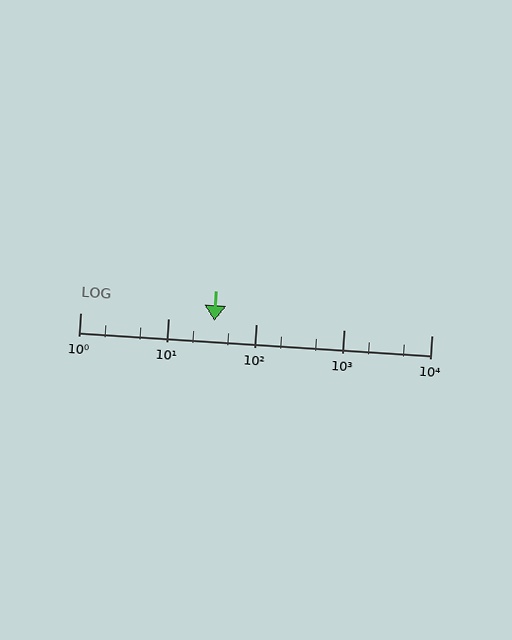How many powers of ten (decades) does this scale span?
The scale spans 4 decades, from 1 to 10000.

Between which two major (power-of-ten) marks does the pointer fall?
The pointer is between 10 and 100.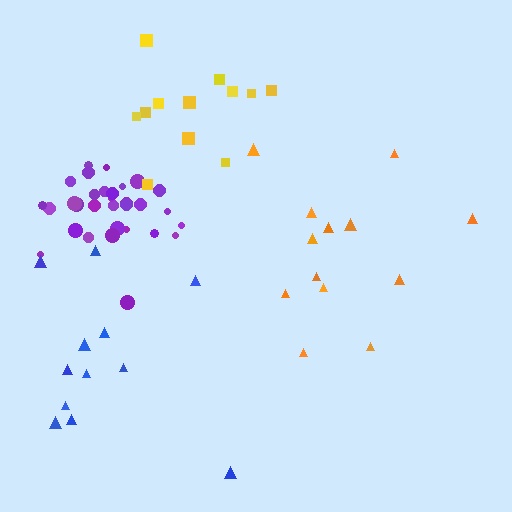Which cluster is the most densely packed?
Purple.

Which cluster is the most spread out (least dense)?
Blue.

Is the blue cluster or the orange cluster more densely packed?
Orange.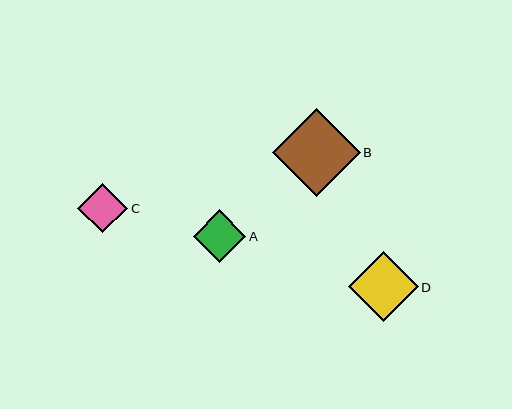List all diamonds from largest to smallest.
From largest to smallest: B, D, A, C.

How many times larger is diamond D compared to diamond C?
Diamond D is approximately 1.4 times the size of diamond C.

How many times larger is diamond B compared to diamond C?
Diamond B is approximately 1.8 times the size of diamond C.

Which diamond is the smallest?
Diamond C is the smallest with a size of approximately 50 pixels.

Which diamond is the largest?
Diamond B is the largest with a size of approximately 88 pixels.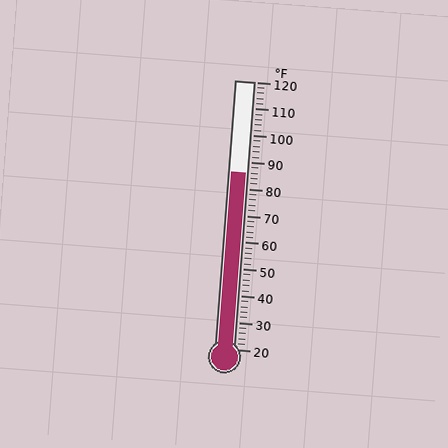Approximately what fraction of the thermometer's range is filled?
The thermometer is filled to approximately 65% of its range.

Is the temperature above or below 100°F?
The temperature is below 100°F.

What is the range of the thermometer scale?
The thermometer scale ranges from 20°F to 120°F.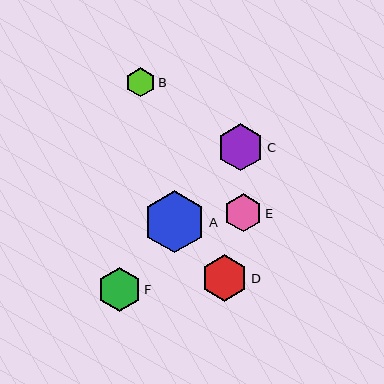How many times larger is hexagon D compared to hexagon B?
Hexagon D is approximately 1.6 times the size of hexagon B.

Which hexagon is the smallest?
Hexagon B is the smallest with a size of approximately 29 pixels.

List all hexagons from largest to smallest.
From largest to smallest: A, D, C, F, E, B.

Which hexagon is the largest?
Hexagon A is the largest with a size of approximately 62 pixels.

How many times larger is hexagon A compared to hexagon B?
Hexagon A is approximately 2.1 times the size of hexagon B.